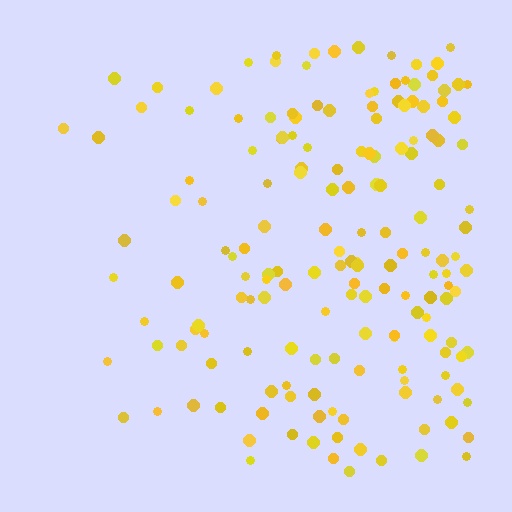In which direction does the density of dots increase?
From left to right, with the right side densest.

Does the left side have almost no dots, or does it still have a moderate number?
Still a moderate number, just noticeably fewer than the right.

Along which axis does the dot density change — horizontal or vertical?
Horizontal.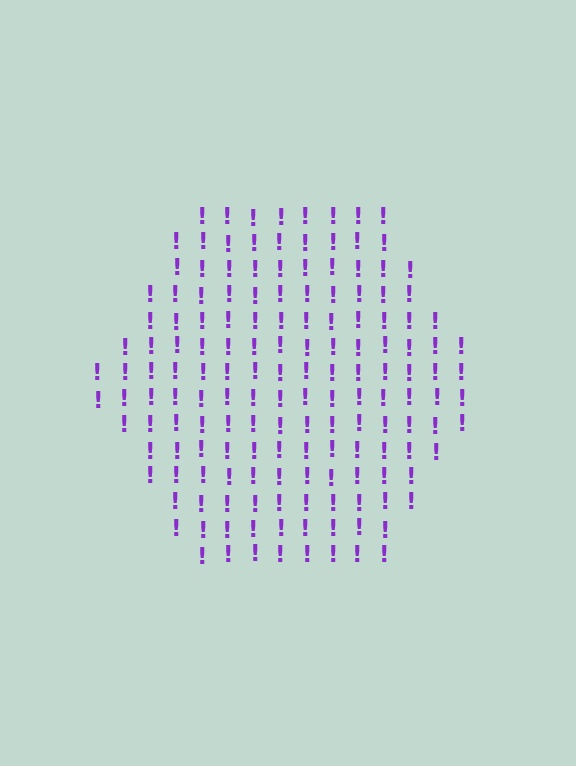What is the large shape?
The large shape is a hexagon.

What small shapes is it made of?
It is made of small exclamation marks.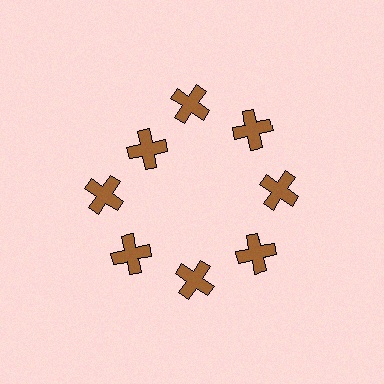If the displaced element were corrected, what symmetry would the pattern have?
It would have 8-fold rotational symmetry — the pattern would map onto itself every 45 degrees.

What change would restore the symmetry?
The symmetry would be restored by moving it outward, back onto the ring so that all 8 crosses sit at equal angles and equal distance from the center.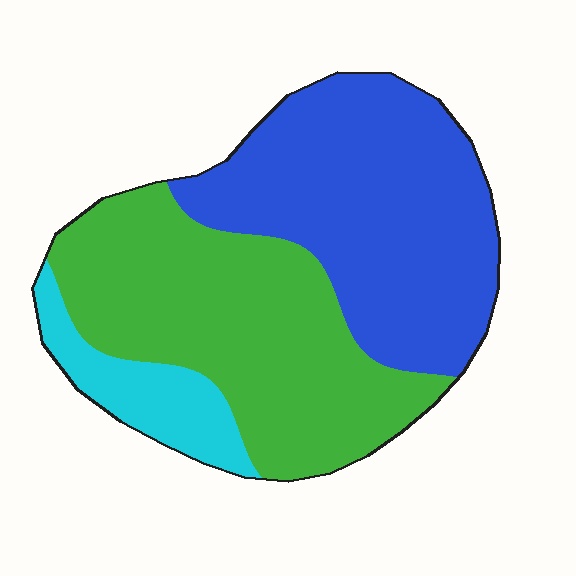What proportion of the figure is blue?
Blue covers roughly 45% of the figure.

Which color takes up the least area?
Cyan, at roughly 10%.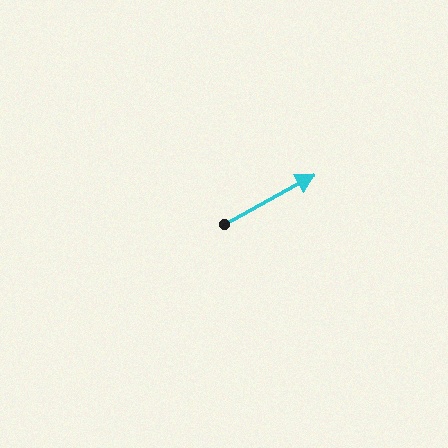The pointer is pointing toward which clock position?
Roughly 2 o'clock.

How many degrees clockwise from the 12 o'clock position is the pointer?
Approximately 62 degrees.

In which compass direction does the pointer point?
Northeast.